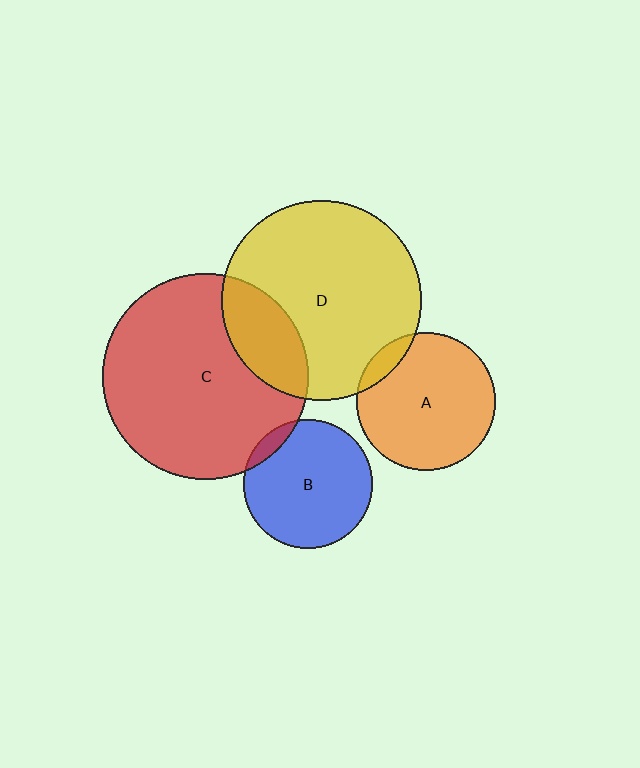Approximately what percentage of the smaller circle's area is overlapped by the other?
Approximately 20%.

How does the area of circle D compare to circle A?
Approximately 2.1 times.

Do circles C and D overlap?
Yes.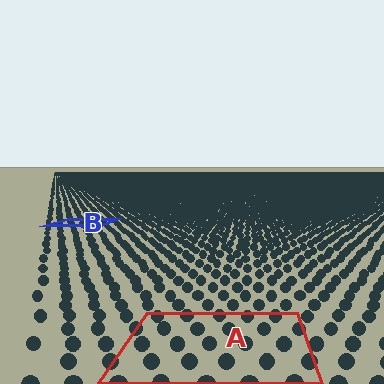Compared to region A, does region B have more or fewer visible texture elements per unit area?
Region B has more texture elements per unit area — they are packed more densely because it is farther away.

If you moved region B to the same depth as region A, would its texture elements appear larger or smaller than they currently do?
They would appear larger. At a closer depth, the same texture elements are projected at a bigger on-screen size.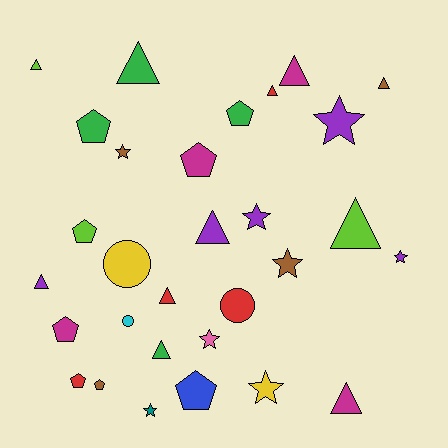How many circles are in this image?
There are 3 circles.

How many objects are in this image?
There are 30 objects.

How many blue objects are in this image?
There is 1 blue object.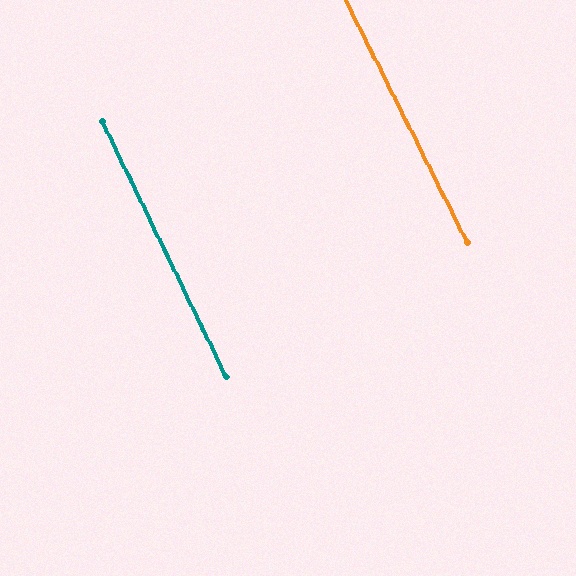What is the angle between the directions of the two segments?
Approximately 1 degree.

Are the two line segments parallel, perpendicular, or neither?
Parallel — their directions differ by only 0.6°.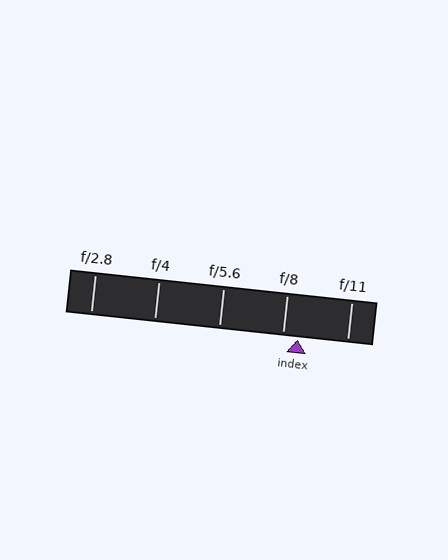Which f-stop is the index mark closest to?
The index mark is closest to f/8.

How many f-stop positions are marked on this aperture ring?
There are 5 f-stop positions marked.